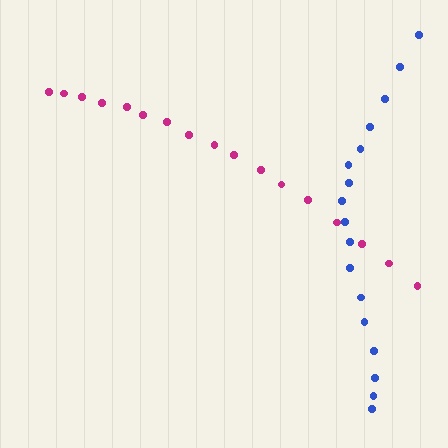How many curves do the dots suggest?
There are 2 distinct paths.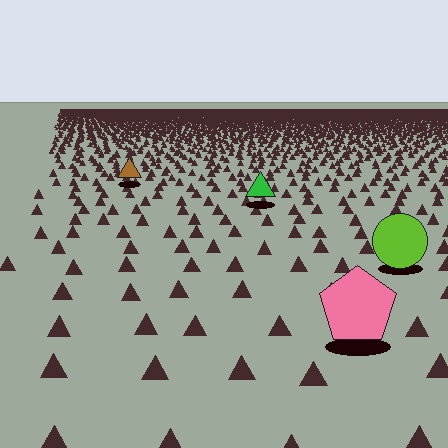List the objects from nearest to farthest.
From nearest to farthest: the pink pentagon, the lime circle, the green triangle, the brown triangle.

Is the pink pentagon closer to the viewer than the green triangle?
Yes. The pink pentagon is closer — you can tell from the texture gradient: the ground texture is coarser near it.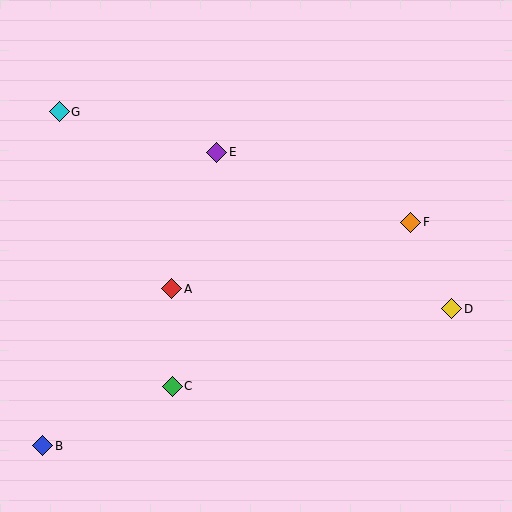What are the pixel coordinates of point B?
Point B is at (43, 446).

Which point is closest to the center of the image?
Point A at (172, 289) is closest to the center.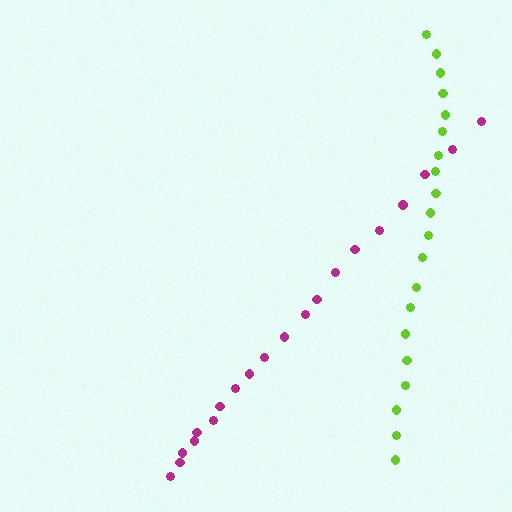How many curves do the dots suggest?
There are 2 distinct paths.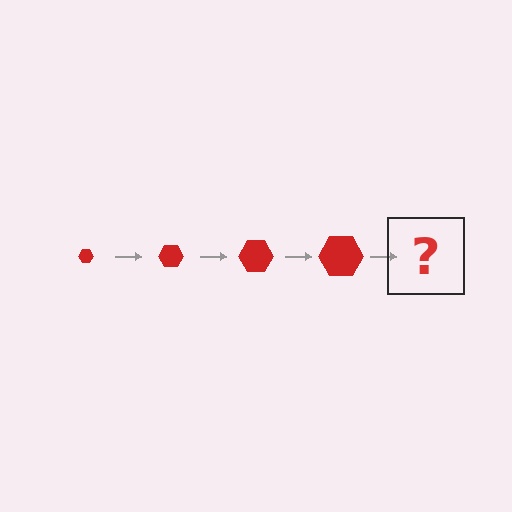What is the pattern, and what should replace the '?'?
The pattern is that the hexagon gets progressively larger each step. The '?' should be a red hexagon, larger than the previous one.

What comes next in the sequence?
The next element should be a red hexagon, larger than the previous one.